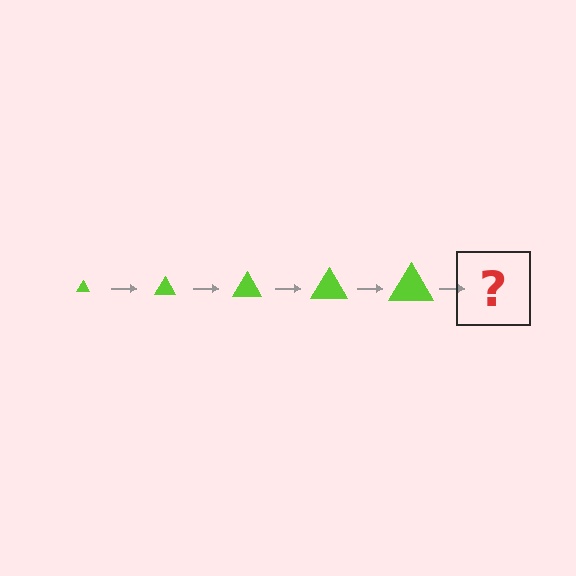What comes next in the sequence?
The next element should be a lime triangle, larger than the previous one.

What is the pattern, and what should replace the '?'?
The pattern is that the triangle gets progressively larger each step. The '?' should be a lime triangle, larger than the previous one.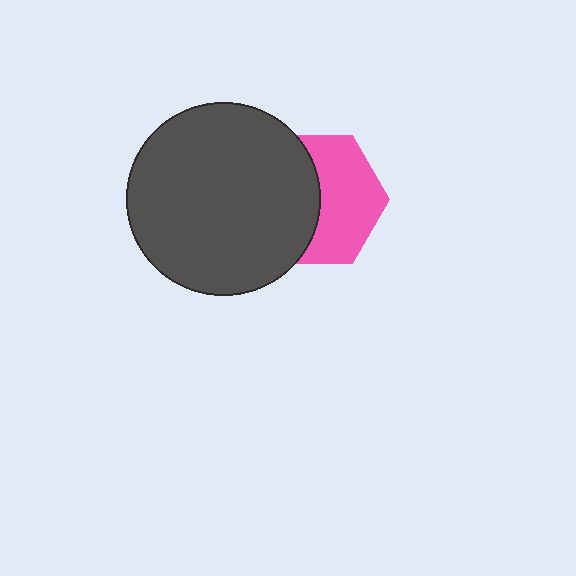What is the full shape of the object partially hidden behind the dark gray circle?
The partially hidden object is a pink hexagon.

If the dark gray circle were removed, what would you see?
You would see the complete pink hexagon.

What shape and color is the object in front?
The object in front is a dark gray circle.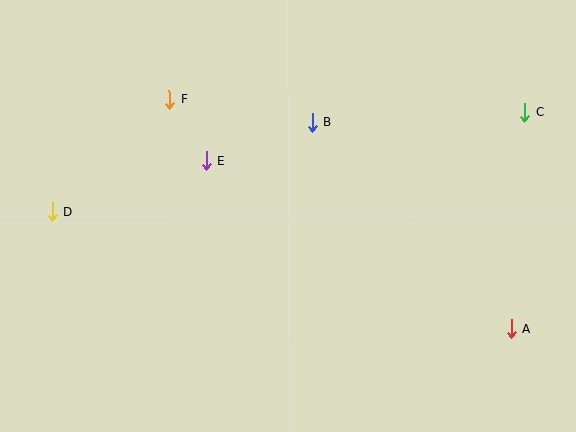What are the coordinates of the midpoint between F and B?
The midpoint between F and B is at (240, 111).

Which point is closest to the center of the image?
Point B at (312, 122) is closest to the center.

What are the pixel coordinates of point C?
Point C is at (524, 112).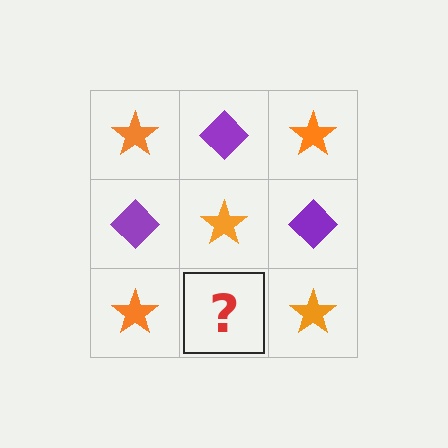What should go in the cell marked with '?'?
The missing cell should contain a purple diamond.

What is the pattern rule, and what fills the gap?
The rule is that it alternates orange star and purple diamond in a checkerboard pattern. The gap should be filled with a purple diamond.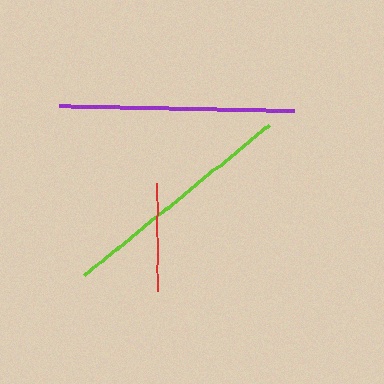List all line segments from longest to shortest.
From longest to shortest: lime, purple, red.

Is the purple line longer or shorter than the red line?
The purple line is longer than the red line.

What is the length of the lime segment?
The lime segment is approximately 239 pixels long.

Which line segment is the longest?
The lime line is the longest at approximately 239 pixels.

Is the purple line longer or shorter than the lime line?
The lime line is longer than the purple line.